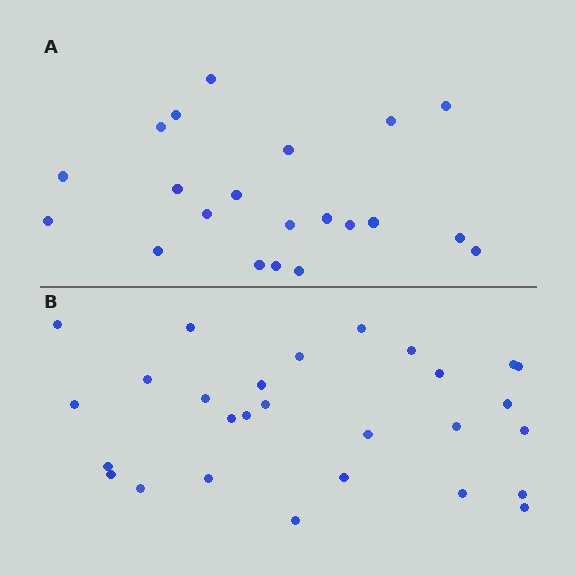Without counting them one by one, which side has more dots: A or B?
Region B (the bottom region) has more dots.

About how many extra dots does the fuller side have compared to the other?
Region B has roughly 8 or so more dots than region A.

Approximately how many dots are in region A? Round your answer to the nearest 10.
About 20 dots. (The exact count is 21, which rounds to 20.)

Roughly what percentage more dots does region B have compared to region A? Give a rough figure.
About 35% more.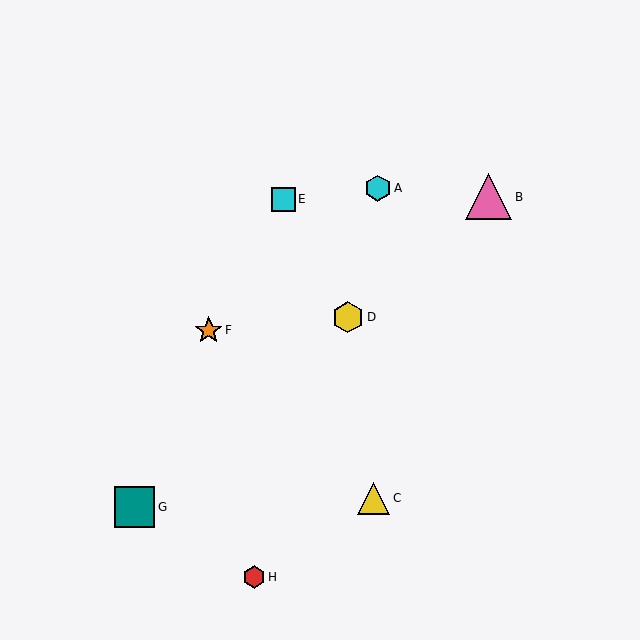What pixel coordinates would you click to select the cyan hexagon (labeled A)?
Click at (378, 188) to select the cyan hexagon A.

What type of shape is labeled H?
Shape H is a red hexagon.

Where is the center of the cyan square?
The center of the cyan square is at (283, 199).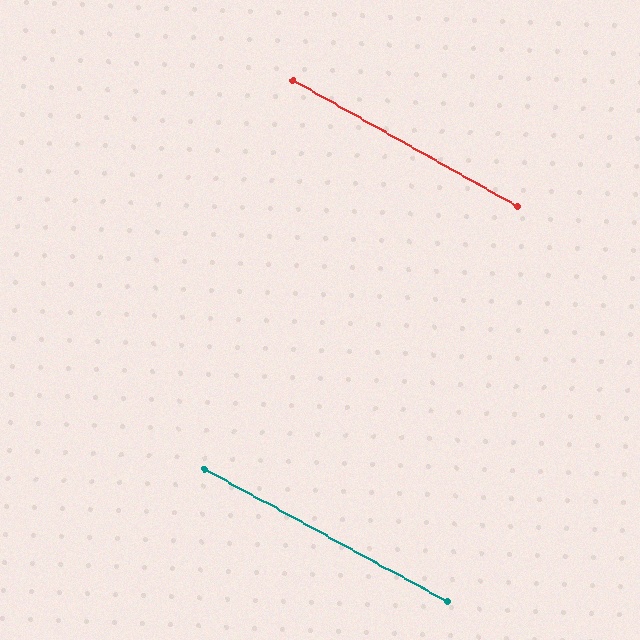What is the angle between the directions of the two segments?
Approximately 1 degree.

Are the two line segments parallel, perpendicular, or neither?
Parallel — their directions differ by only 0.7°.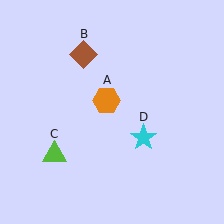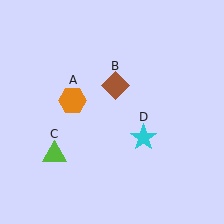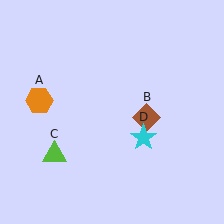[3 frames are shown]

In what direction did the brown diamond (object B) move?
The brown diamond (object B) moved down and to the right.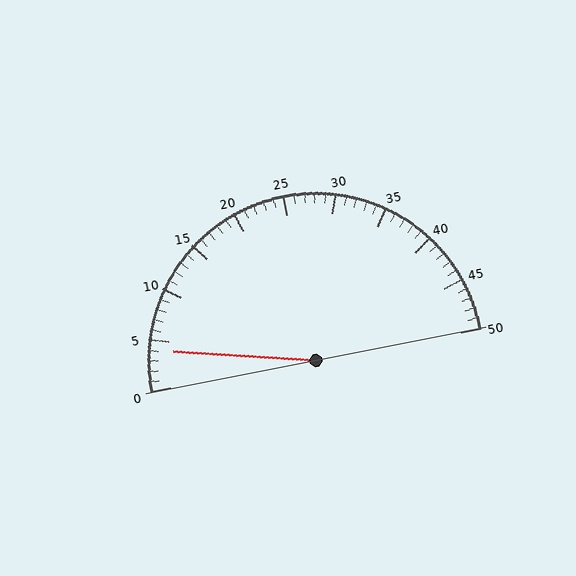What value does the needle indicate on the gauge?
The needle indicates approximately 4.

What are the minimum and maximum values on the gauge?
The gauge ranges from 0 to 50.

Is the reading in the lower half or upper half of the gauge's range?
The reading is in the lower half of the range (0 to 50).